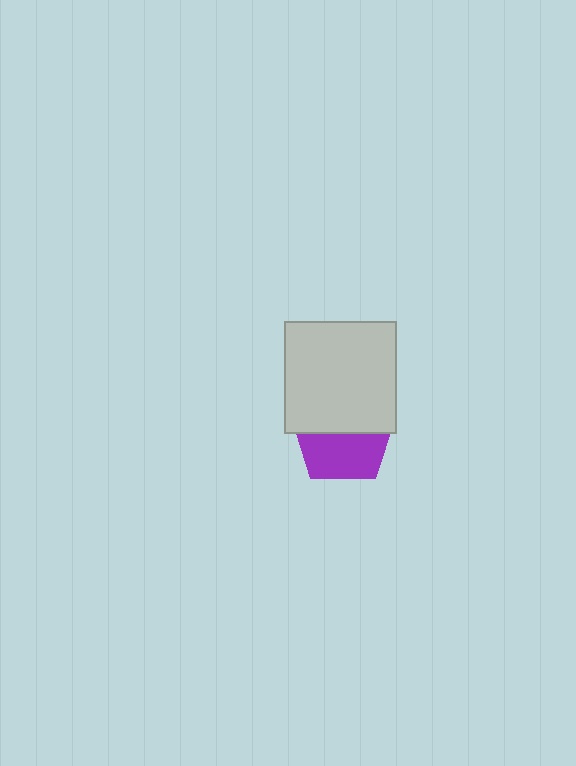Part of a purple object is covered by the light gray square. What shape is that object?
It is a pentagon.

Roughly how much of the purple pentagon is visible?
About half of it is visible (roughly 50%).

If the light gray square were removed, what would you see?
You would see the complete purple pentagon.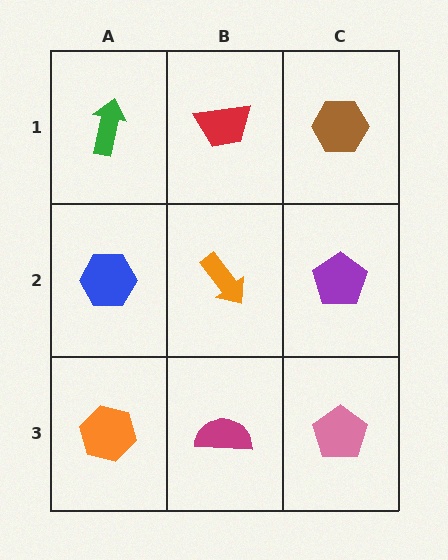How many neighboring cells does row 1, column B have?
3.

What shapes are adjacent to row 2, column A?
A green arrow (row 1, column A), an orange hexagon (row 3, column A), an orange arrow (row 2, column B).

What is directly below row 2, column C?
A pink pentagon.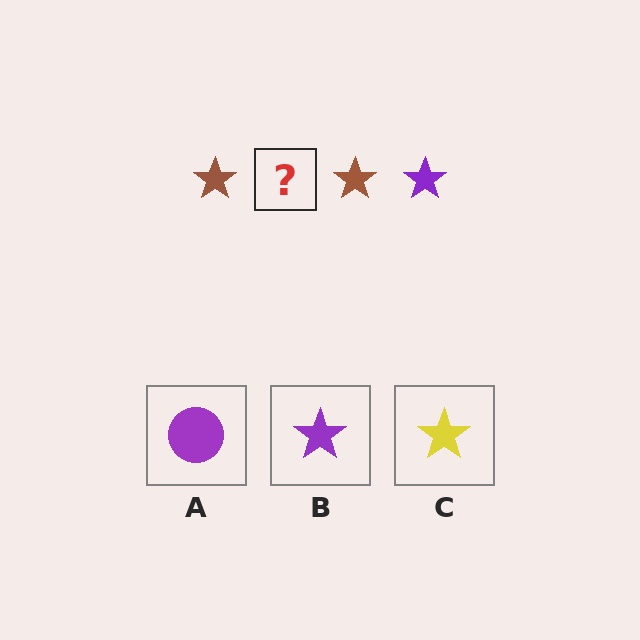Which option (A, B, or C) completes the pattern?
B.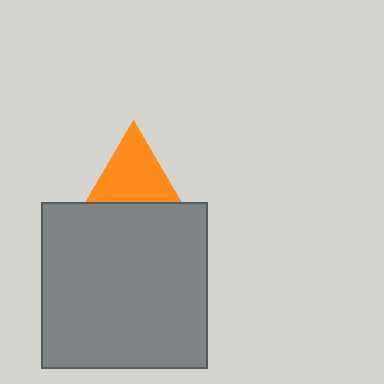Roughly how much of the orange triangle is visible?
About half of it is visible (roughly 58%).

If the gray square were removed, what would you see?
You would see the complete orange triangle.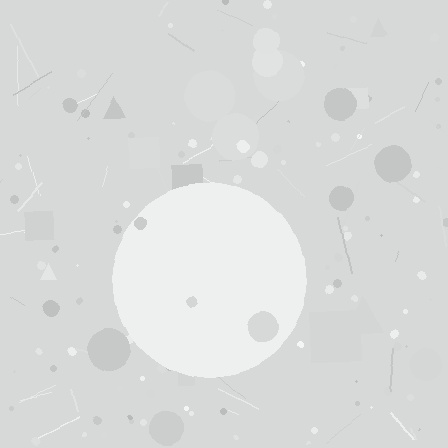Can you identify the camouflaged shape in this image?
The camouflaged shape is a circle.